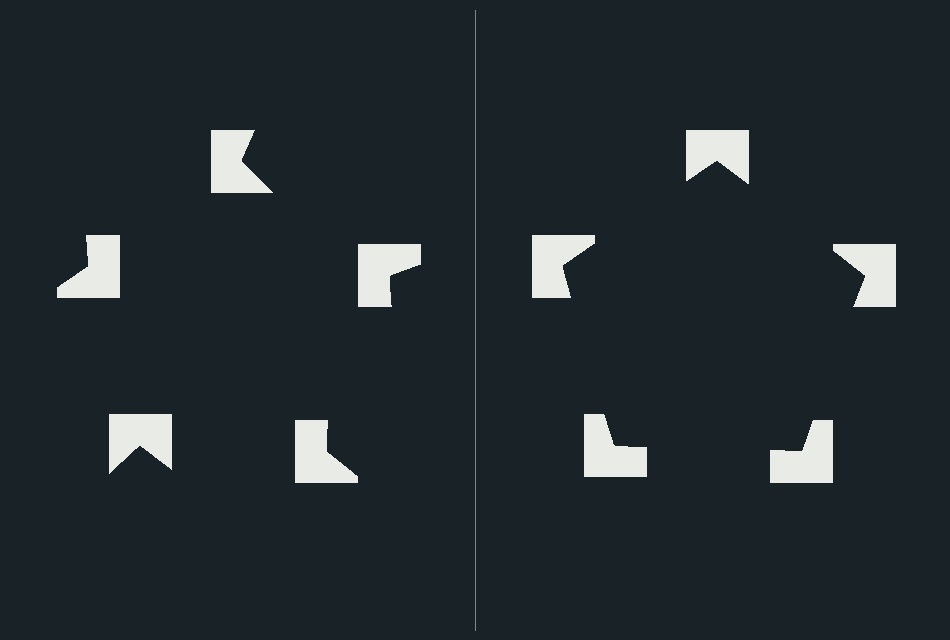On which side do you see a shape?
An illusory pentagon appears on the right side. On the left side the wedge cuts are rotated, so no coherent shape forms.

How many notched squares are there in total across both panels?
10 — 5 on each side.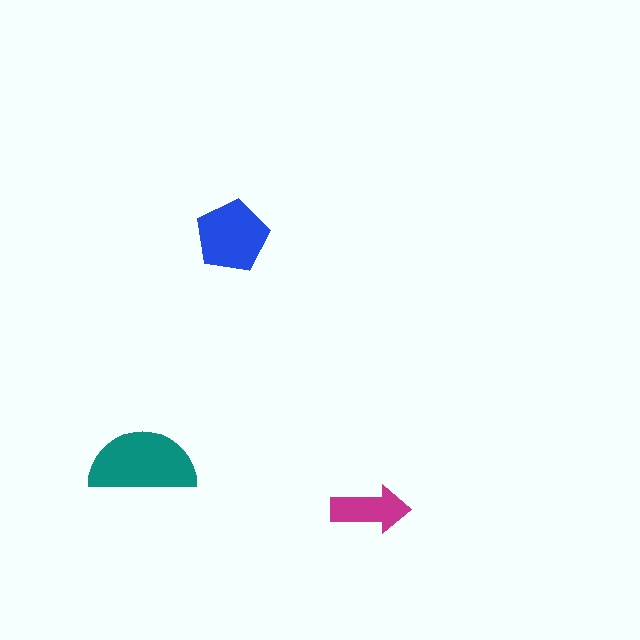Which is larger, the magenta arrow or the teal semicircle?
The teal semicircle.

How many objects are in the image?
There are 3 objects in the image.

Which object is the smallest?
The magenta arrow.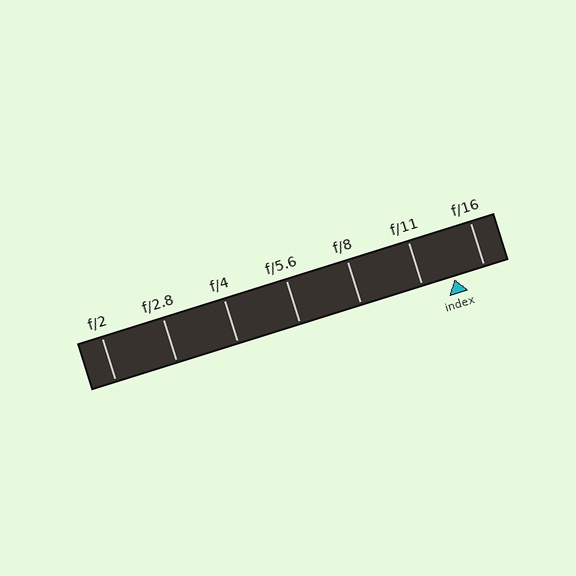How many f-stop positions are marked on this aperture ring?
There are 7 f-stop positions marked.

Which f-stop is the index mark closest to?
The index mark is closest to f/16.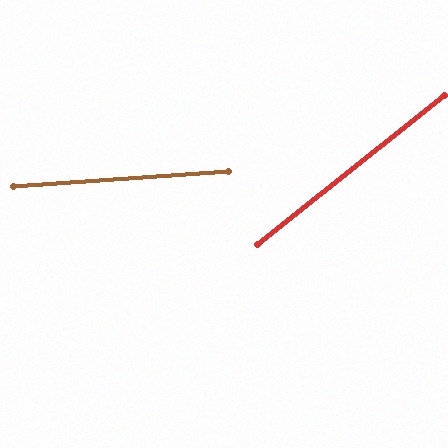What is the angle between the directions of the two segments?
Approximately 35 degrees.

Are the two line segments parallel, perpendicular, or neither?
Neither parallel nor perpendicular — they differ by about 35°.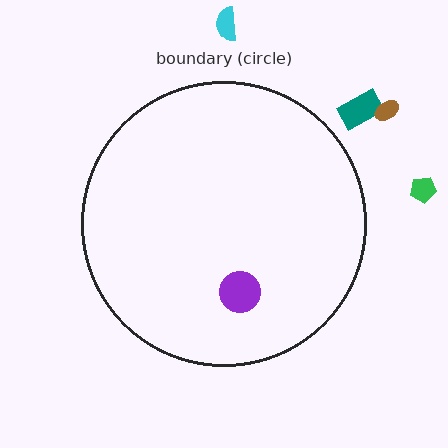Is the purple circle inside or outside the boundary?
Inside.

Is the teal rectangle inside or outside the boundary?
Outside.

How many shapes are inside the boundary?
1 inside, 4 outside.